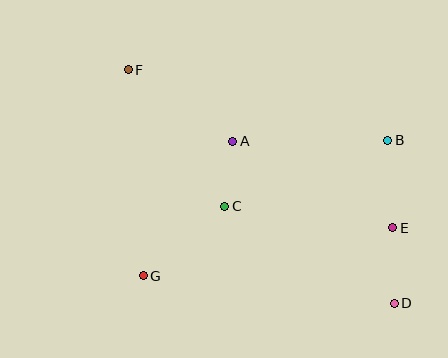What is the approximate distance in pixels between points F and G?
The distance between F and G is approximately 207 pixels.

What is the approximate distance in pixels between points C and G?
The distance between C and G is approximately 107 pixels.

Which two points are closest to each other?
Points A and C are closest to each other.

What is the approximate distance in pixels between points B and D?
The distance between B and D is approximately 163 pixels.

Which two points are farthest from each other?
Points D and F are farthest from each other.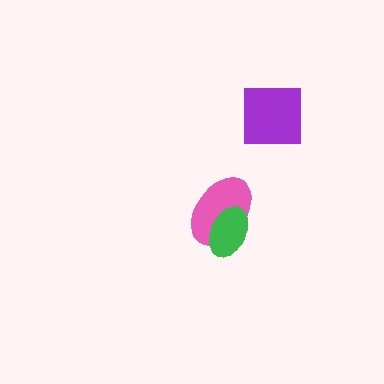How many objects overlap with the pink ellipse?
1 object overlaps with the pink ellipse.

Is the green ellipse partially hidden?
No, no other shape covers it.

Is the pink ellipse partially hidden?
Yes, it is partially covered by another shape.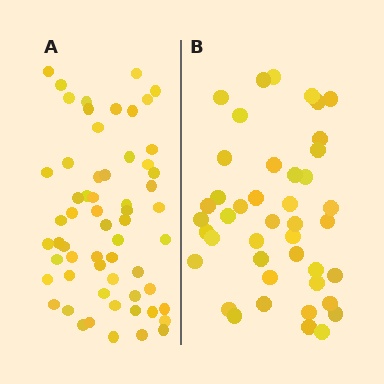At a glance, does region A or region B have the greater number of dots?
Region A (the left region) has more dots.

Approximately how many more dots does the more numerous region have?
Region A has approximately 15 more dots than region B.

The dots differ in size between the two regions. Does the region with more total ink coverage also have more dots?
No. Region B has more total ink coverage because its dots are larger, but region A actually contains more individual dots. Total area can be misleading — the number of items is what matters here.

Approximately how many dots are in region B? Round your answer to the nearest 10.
About 40 dots. (The exact count is 43, which rounds to 40.)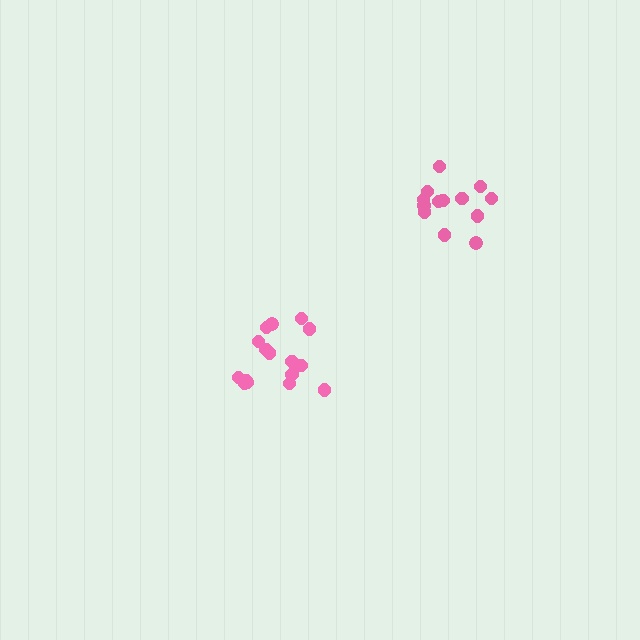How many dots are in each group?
Group 1: 16 dots, Group 2: 13 dots (29 total).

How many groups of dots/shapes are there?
There are 2 groups.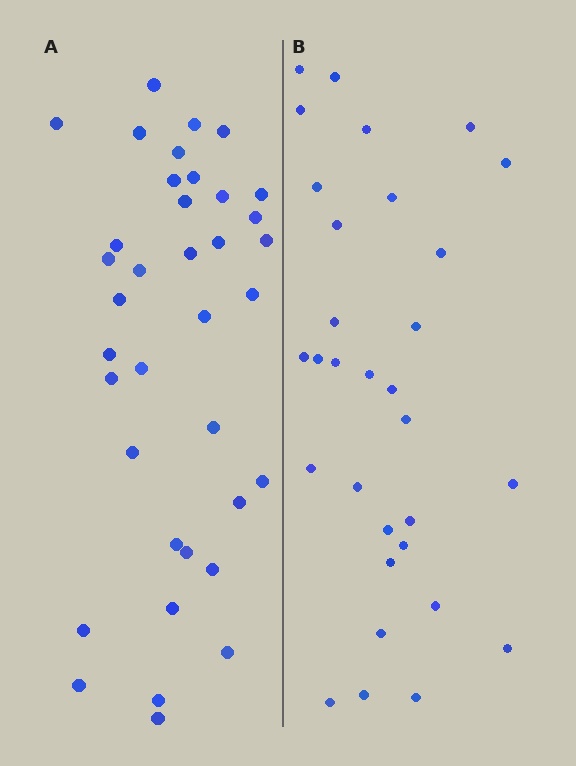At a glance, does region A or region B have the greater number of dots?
Region A (the left region) has more dots.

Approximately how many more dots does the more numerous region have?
Region A has about 6 more dots than region B.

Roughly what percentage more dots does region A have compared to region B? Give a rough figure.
About 20% more.